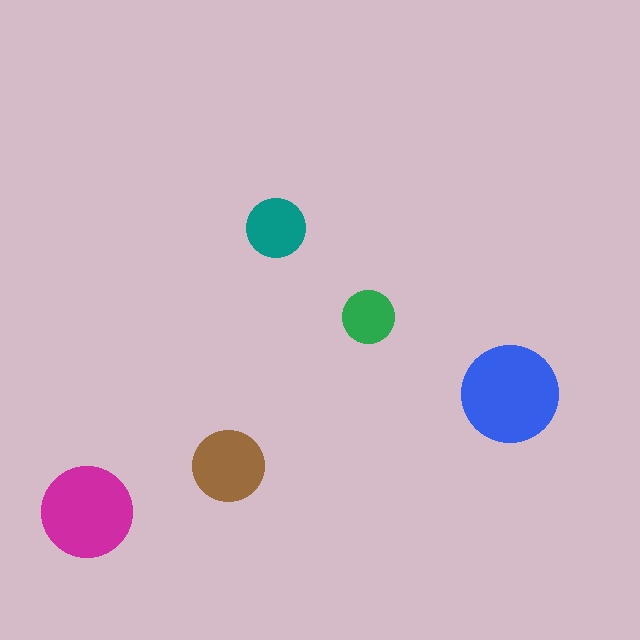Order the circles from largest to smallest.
the blue one, the magenta one, the brown one, the teal one, the green one.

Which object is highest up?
The teal circle is topmost.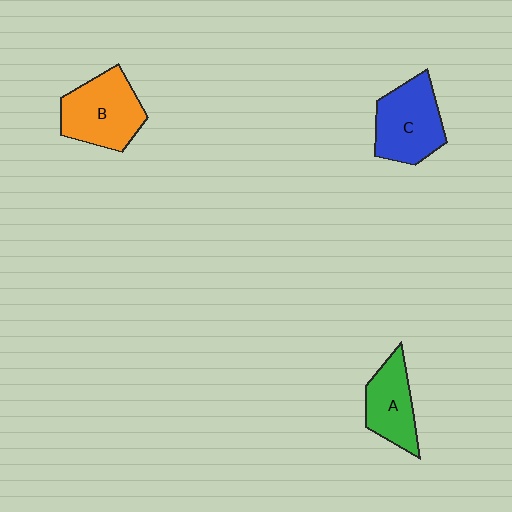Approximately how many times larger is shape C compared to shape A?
Approximately 1.3 times.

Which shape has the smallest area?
Shape A (green).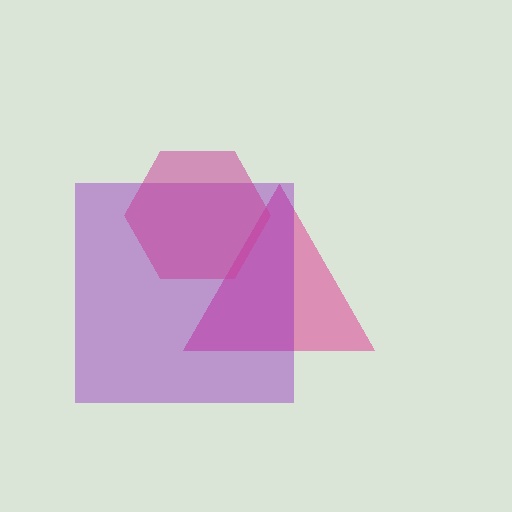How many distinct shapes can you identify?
There are 3 distinct shapes: a pink triangle, a purple square, a magenta hexagon.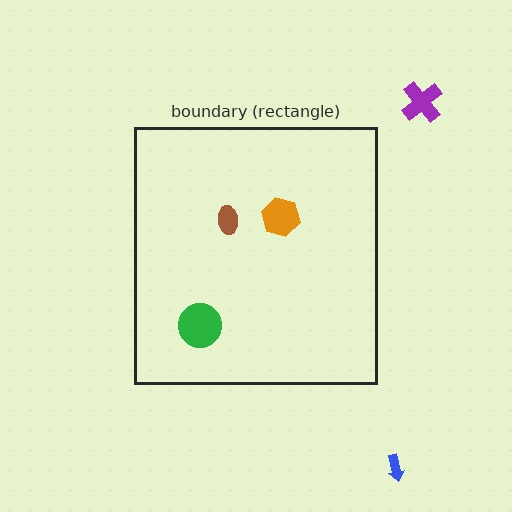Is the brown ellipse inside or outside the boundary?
Inside.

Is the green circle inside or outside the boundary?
Inside.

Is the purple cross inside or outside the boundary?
Outside.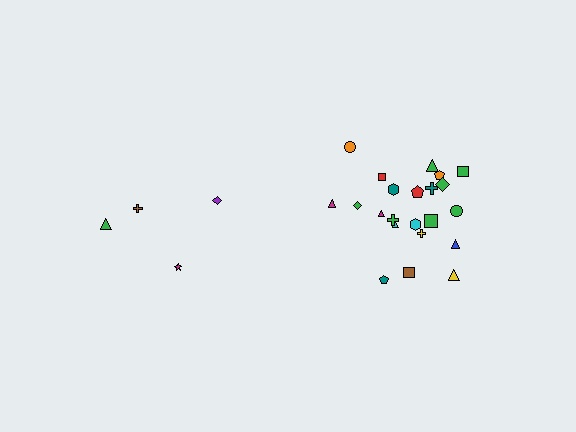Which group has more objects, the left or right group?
The right group.